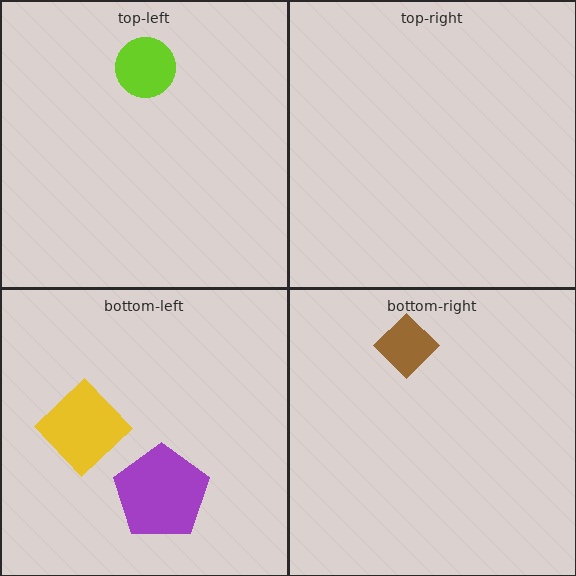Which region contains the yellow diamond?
The bottom-left region.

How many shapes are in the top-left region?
1.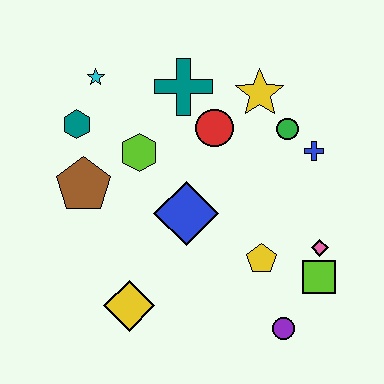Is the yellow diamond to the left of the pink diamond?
Yes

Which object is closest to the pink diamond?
The lime square is closest to the pink diamond.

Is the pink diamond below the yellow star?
Yes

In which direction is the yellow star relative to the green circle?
The yellow star is above the green circle.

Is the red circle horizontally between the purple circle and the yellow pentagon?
No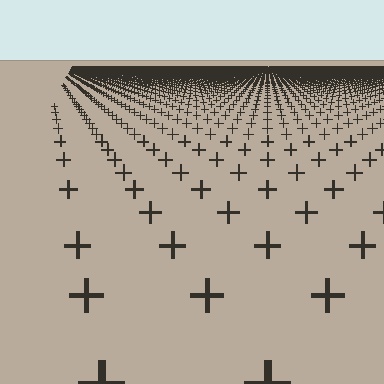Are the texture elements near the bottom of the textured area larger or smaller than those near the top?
Larger. Near the bottom, elements are closer to the viewer and appear at a bigger on-screen size.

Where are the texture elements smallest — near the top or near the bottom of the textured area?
Near the top.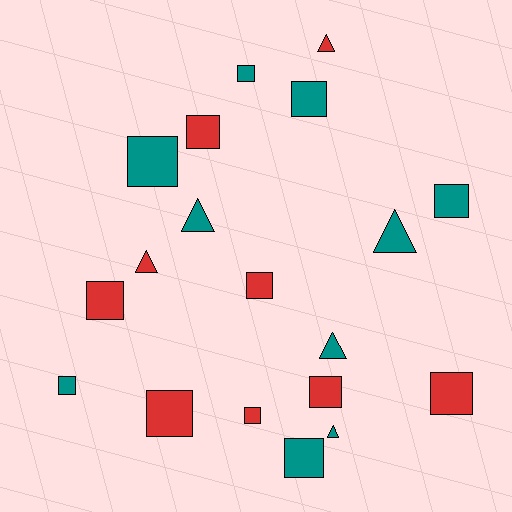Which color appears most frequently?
Teal, with 10 objects.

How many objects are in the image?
There are 19 objects.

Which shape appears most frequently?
Square, with 13 objects.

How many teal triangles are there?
There are 4 teal triangles.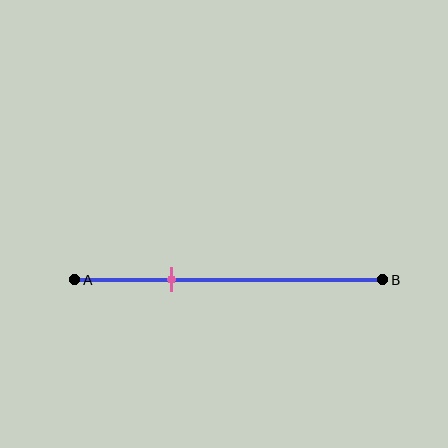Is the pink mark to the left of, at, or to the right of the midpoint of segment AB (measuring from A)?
The pink mark is to the left of the midpoint of segment AB.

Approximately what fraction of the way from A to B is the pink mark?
The pink mark is approximately 30% of the way from A to B.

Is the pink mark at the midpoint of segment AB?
No, the mark is at about 30% from A, not at the 50% midpoint.